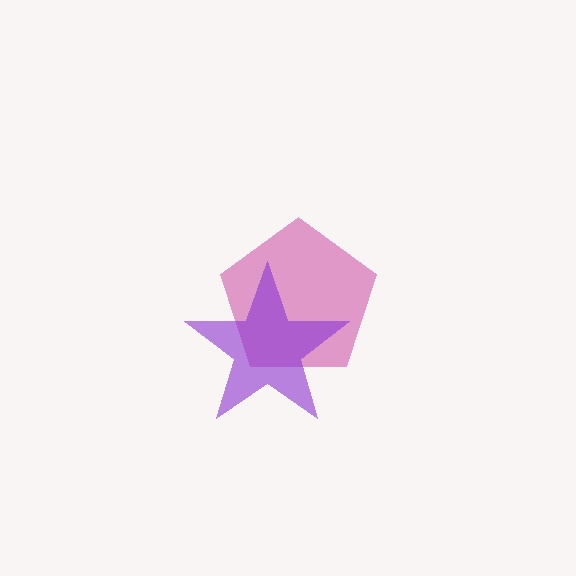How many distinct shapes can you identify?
There are 2 distinct shapes: a magenta pentagon, a purple star.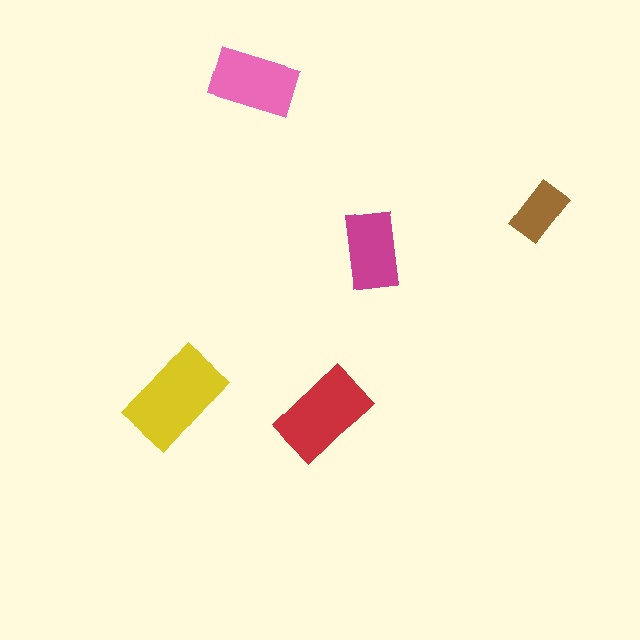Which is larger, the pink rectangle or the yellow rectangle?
The yellow one.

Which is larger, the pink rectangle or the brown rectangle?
The pink one.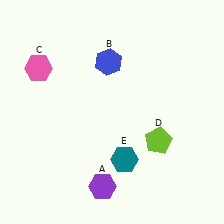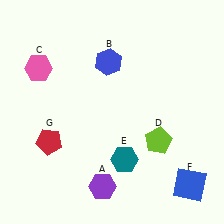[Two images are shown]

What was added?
A blue square (F), a red pentagon (G) were added in Image 2.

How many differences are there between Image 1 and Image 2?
There are 2 differences between the two images.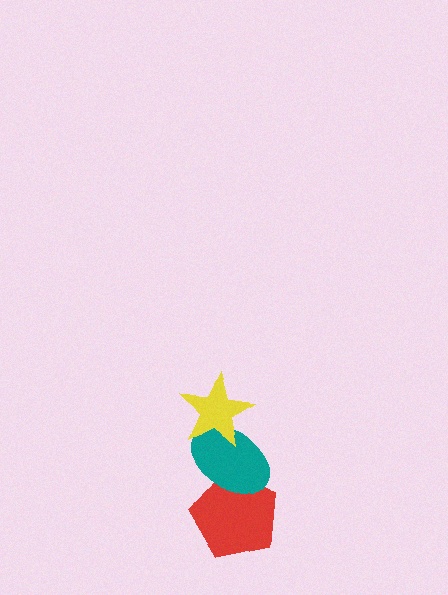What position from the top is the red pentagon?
The red pentagon is 3rd from the top.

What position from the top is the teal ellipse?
The teal ellipse is 2nd from the top.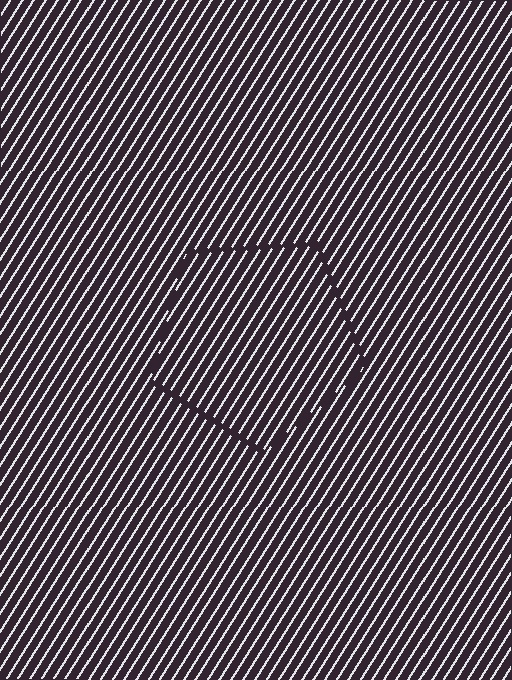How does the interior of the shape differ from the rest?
The interior of the shape contains the same grating, shifted by half a period — the contour is defined by the phase discontinuity where line-ends from the inner and outer gratings abut.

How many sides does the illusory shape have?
5 sides — the line-ends trace a pentagon.